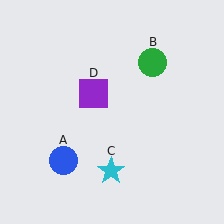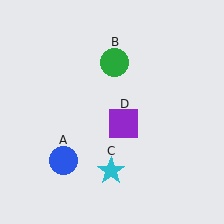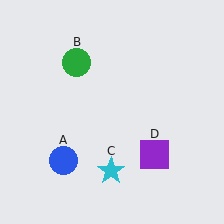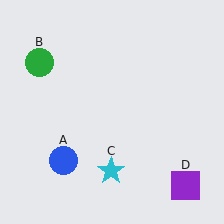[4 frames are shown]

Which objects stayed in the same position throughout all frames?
Blue circle (object A) and cyan star (object C) remained stationary.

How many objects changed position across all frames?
2 objects changed position: green circle (object B), purple square (object D).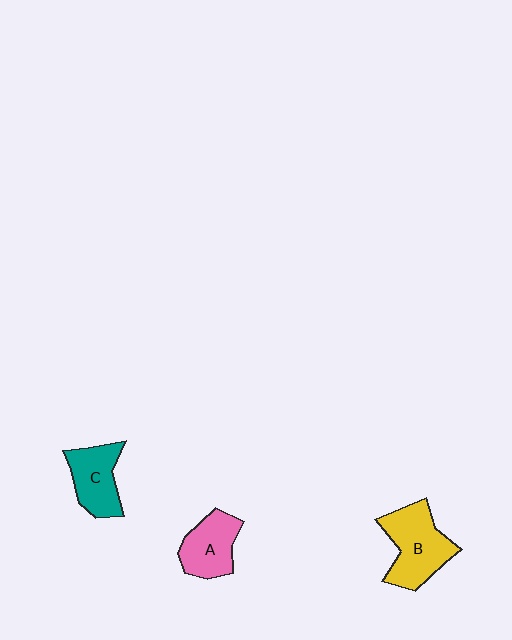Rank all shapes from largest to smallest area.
From largest to smallest: B (yellow), C (teal), A (pink).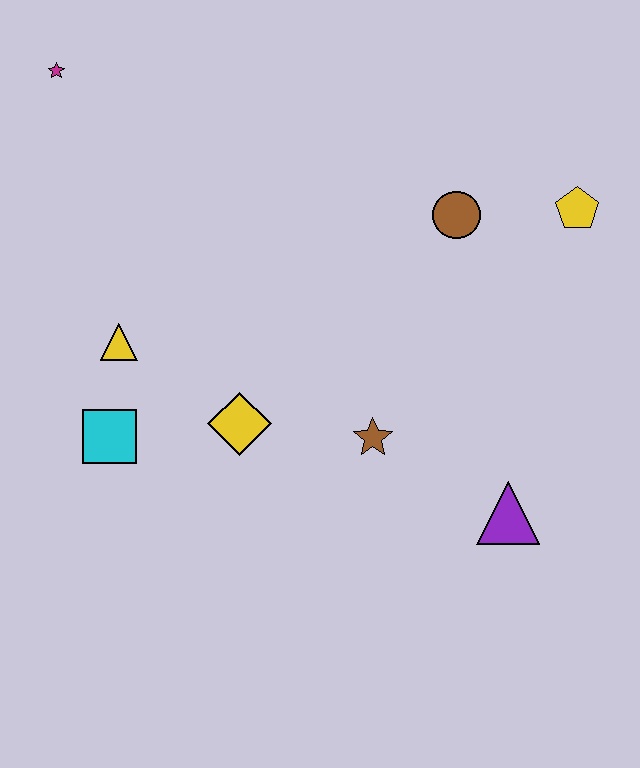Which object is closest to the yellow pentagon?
The brown circle is closest to the yellow pentagon.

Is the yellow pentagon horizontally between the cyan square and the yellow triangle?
No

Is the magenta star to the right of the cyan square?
No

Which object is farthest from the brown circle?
The magenta star is farthest from the brown circle.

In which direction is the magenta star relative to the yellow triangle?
The magenta star is above the yellow triangle.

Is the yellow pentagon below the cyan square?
No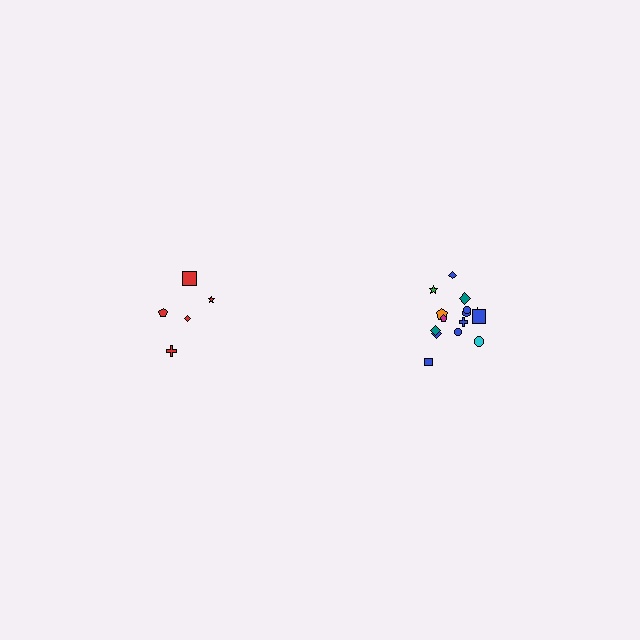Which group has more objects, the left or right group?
The right group.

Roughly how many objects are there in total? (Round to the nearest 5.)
Roughly 20 objects in total.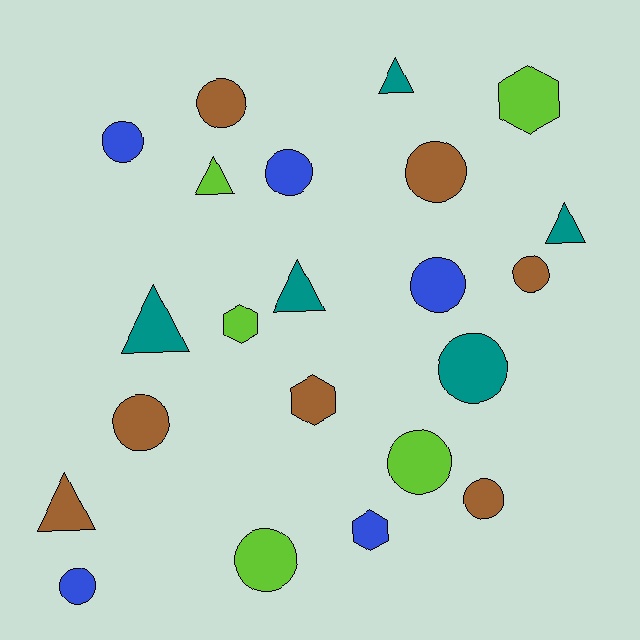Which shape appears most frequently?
Circle, with 12 objects.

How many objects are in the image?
There are 22 objects.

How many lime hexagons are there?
There are 2 lime hexagons.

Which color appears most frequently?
Brown, with 7 objects.